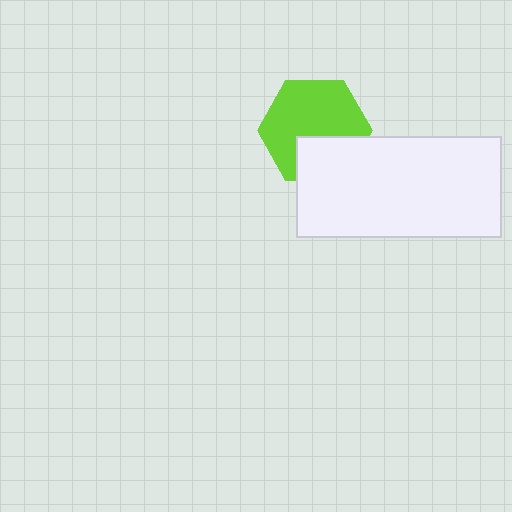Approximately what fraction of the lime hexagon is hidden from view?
Roughly 32% of the lime hexagon is hidden behind the white rectangle.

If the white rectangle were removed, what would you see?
You would see the complete lime hexagon.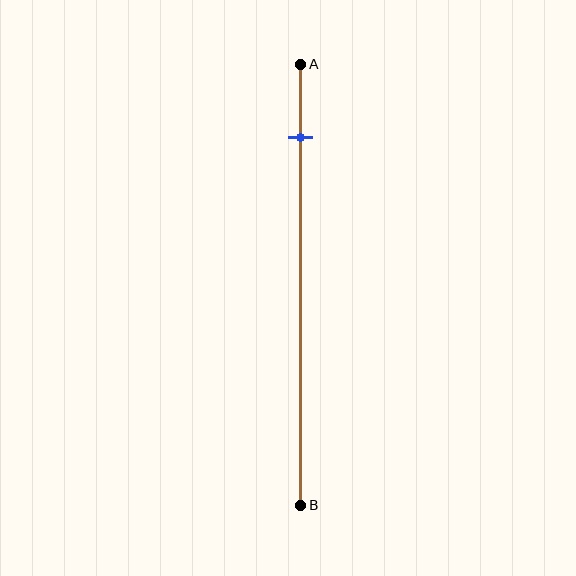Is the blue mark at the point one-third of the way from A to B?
No, the mark is at about 15% from A, not at the 33% one-third point.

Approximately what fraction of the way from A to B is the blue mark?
The blue mark is approximately 15% of the way from A to B.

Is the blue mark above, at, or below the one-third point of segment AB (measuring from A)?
The blue mark is above the one-third point of segment AB.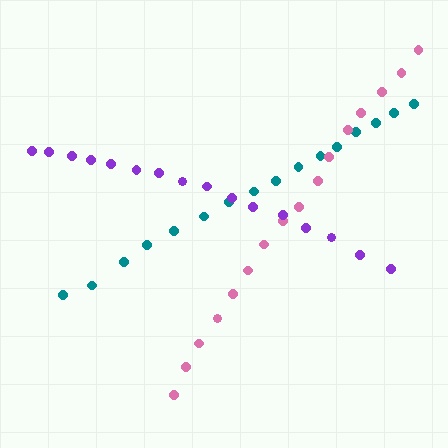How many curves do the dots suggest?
There are 3 distinct paths.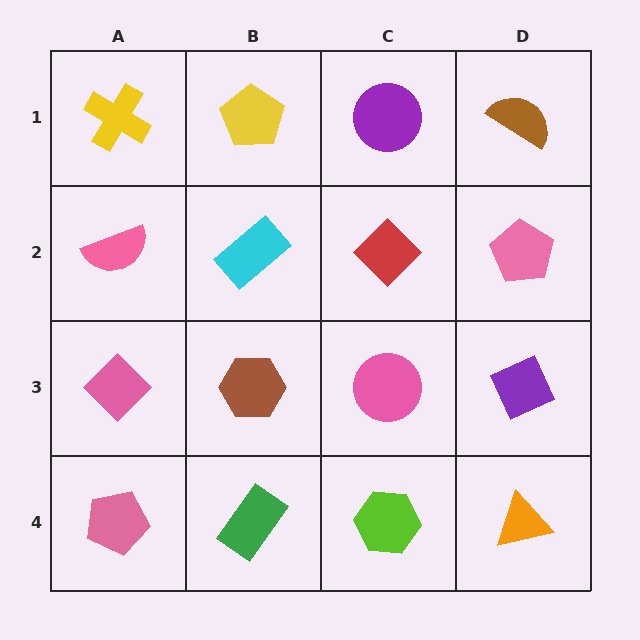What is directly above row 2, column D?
A brown semicircle.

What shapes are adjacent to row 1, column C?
A red diamond (row 2, column C), a yellow pentagon (row 1, column B), a brown semicircle (row 1, column D).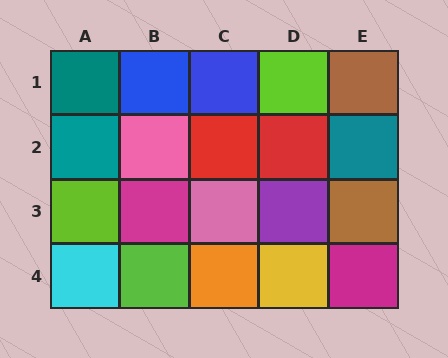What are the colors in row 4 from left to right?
Cyan, lime, orange, yellow, magenta.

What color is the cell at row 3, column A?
Lime.